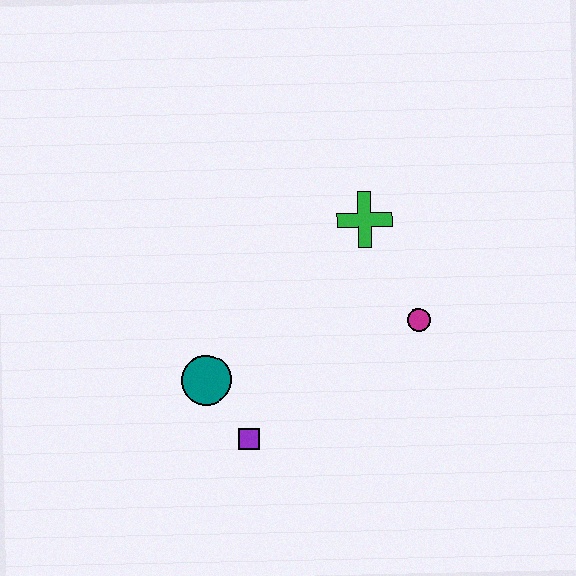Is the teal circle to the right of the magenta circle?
No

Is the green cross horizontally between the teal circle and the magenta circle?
Yes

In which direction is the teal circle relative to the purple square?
The teal circle is above the purple square.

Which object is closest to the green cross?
The magenta circle is closest to the green cross.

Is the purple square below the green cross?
Yes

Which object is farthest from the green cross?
The purple square is farthest from the green cross.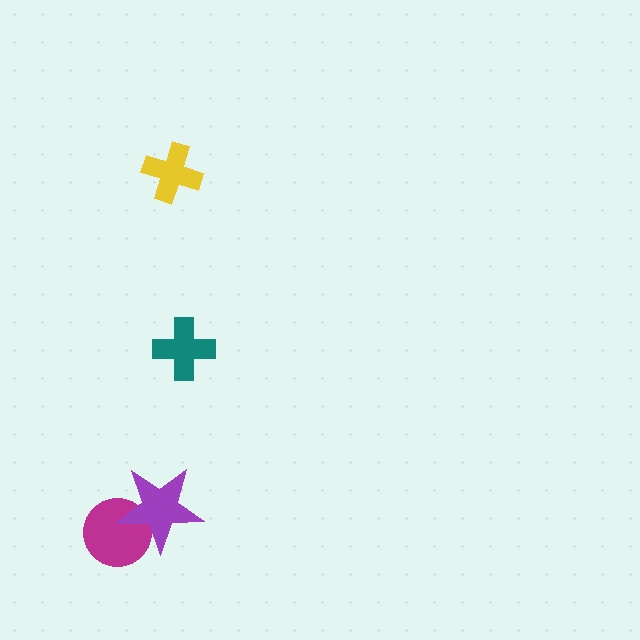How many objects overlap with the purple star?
1 object overlaps with the purple star.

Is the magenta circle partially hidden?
Yes, it is partially covered by another shape.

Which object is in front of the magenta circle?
The purple star is in front of the magenta circle.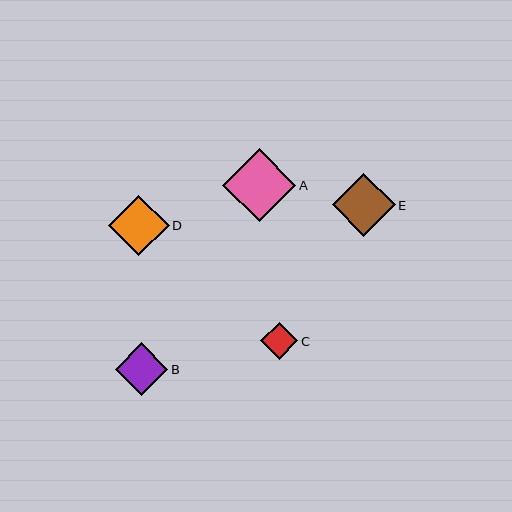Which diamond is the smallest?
Diamond C is the smallest with a size of approximately 37 pixels.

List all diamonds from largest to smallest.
From largest to smallest: A, E, D, B, C.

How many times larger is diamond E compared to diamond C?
Diamond E is approximately 1.7 times the size of diamond C.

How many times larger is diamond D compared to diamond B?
Diamond D is approximately 1.2 times the size of diamond B.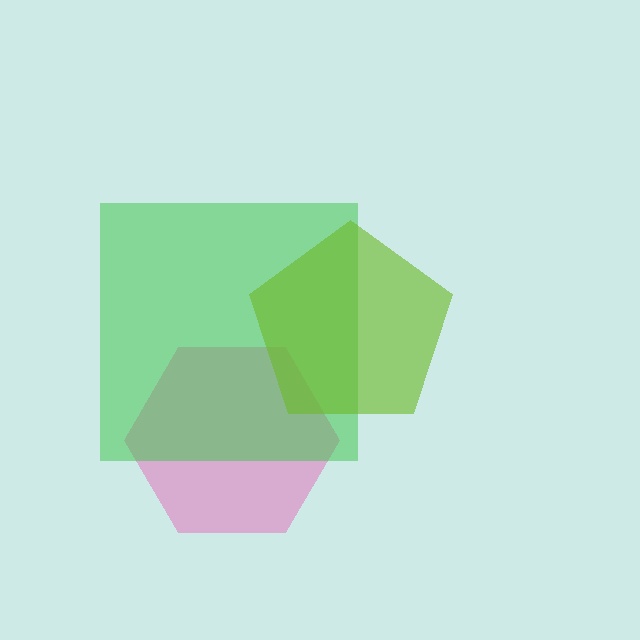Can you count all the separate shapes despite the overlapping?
Yes, there are 3 separate shapes.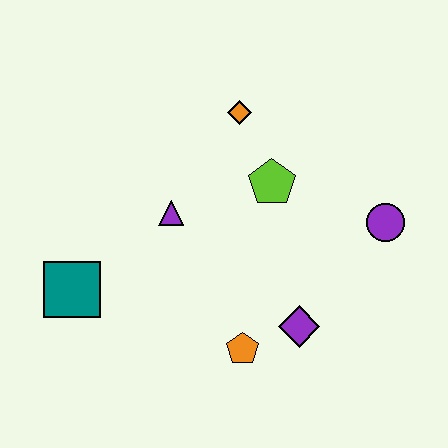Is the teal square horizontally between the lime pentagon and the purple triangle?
No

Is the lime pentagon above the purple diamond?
Yes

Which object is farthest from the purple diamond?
The teal square is farthest from the purple diamond.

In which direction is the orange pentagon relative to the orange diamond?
The orange pentagon is below the orange diamond.